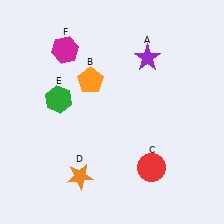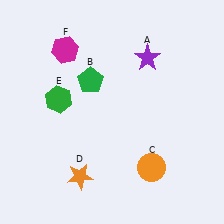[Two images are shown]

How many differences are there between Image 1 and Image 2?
There are 2 differences between the two images.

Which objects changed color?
B changed from orange to green. C changed from red to orange.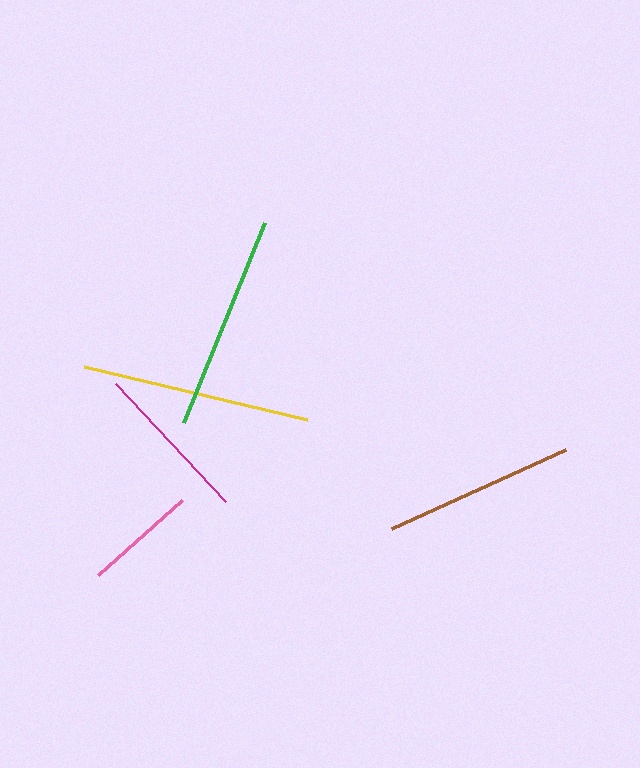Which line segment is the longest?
The yellow line is the longest at approximately 229 pixels.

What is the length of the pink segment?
The pink segment is approximately 113 pixels long.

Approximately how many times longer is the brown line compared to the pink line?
The brown line is approximately 1.7 times the length of the pink line.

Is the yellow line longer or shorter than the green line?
The yellow line is longer than the green line.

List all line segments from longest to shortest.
From longest to shortest: yellow, green, brown, magenta, pink.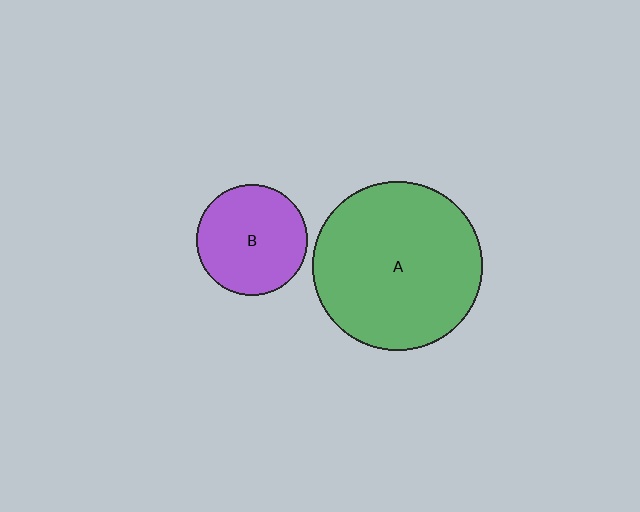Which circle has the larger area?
Circle A (green).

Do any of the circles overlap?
No, none of the circles overlap.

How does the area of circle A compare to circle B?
Approximately 2.3 times.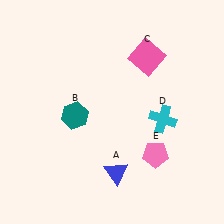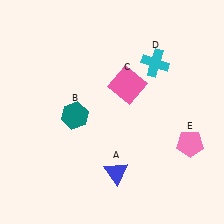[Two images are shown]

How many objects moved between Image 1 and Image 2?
3 objects moved between the two images.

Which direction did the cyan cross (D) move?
The cyan cross (D) moved up.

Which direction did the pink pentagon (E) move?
The pink pentagon (E) moved right.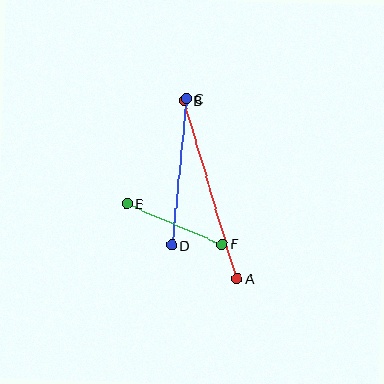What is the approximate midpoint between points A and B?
The midpoint is at approximately (211, 190) pixels.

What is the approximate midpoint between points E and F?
The midpoint is at approximately (175, 224) pixels.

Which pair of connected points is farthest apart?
Points A and B are farthest apart.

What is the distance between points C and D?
The distance is approximately 147 pixels.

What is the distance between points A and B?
The distance is approximately 186 pixels.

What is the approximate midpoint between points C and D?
The midpoint is at approximately (179, 172) pixels.